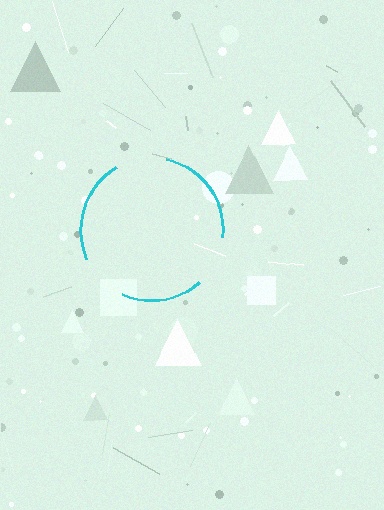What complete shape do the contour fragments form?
The contour fragments form a circle.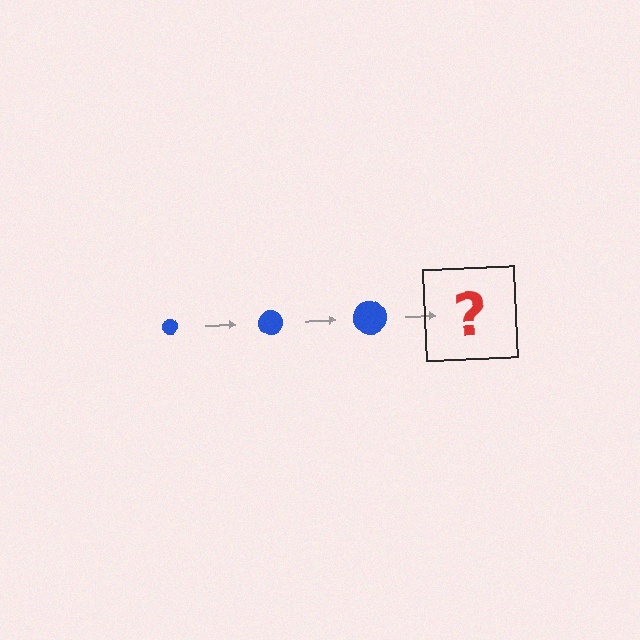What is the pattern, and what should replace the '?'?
The pattern is that the circle gets progressively larger each step. The '?' should be a blue circle, larger than the previous one.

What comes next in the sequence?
The next element should be a blue circle, larger than the previous one.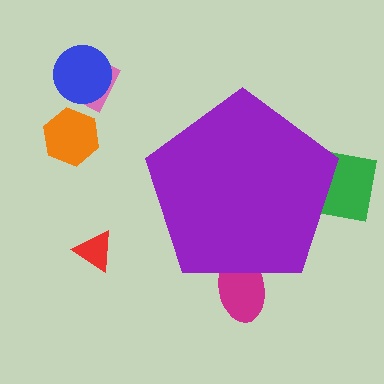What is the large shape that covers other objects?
A purple pentagon.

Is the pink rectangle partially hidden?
No, the pink rectangle is fully visible.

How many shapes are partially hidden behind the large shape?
2 shapes are partially hidden.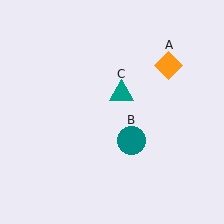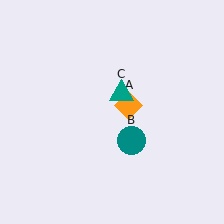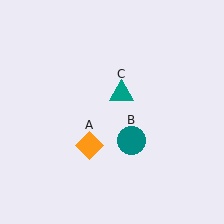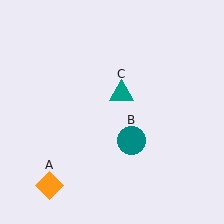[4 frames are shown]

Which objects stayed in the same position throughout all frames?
Teal circle (object B) and teal triangle (object C) remained stationary.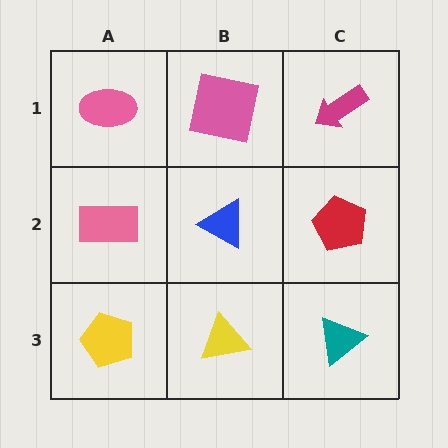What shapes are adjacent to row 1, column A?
A pink rectangle (row 2, column A), a pink square (row 1, column B).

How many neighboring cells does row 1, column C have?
2.